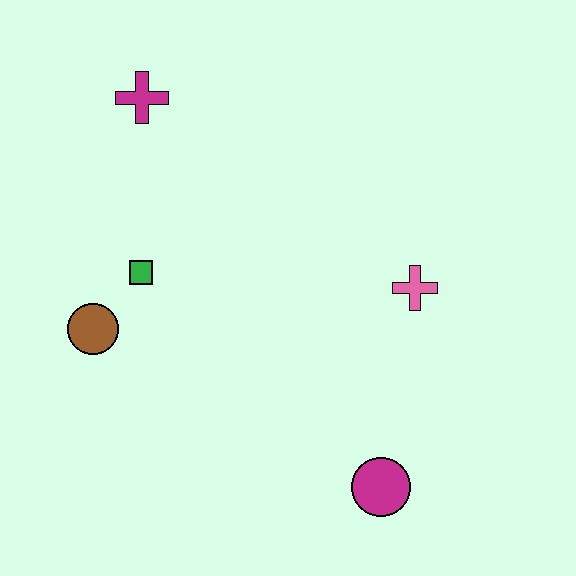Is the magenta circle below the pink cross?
Yes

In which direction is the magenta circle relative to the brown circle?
The magenta circle is to the right of the brown circle.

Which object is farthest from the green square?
The magenta circle is farthest from the green square.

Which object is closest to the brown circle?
The green square is closest to the brown circle.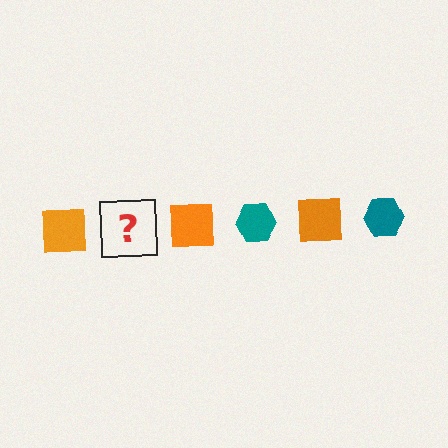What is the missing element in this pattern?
The missing element is a teal hexagon.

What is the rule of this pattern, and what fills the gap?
The rule is that the pattern alternates between orange square and teal hexagon. The gap should be filled with a teal hexagon.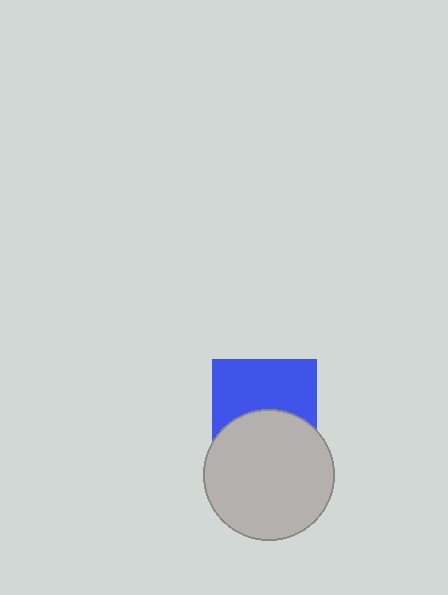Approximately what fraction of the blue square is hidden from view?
Roughly 44% of the blue square is hidden behind the light gray circle.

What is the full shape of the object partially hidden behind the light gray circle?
The partially hidden object is a blue square.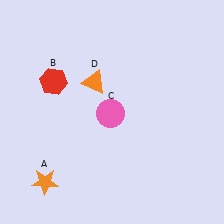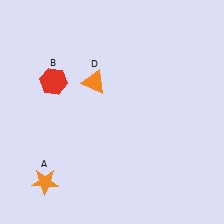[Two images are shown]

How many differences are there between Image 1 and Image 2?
There is 1 difference between the two images.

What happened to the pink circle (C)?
The pink circle (C) was removed in Image 2. It was in the bottom-left area of Image 1.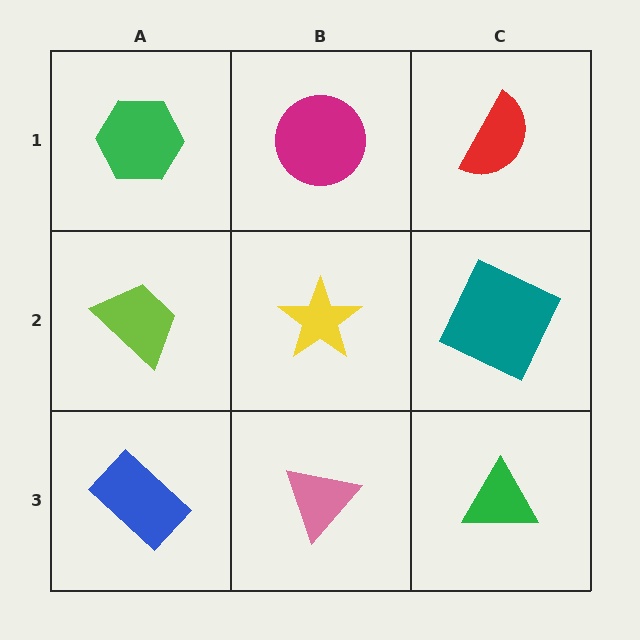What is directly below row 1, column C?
A teal square.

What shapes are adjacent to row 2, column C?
A red semicircle (row 1, column C), a green triangle (row 3, column C), a yellow star (row 2, column B).